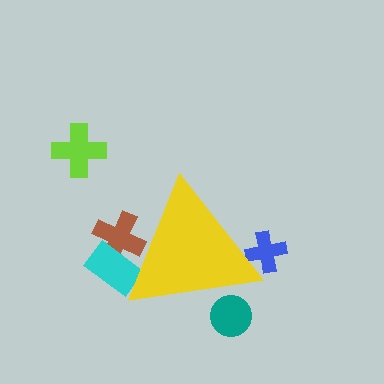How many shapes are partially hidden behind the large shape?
4 shapes are partially hidden.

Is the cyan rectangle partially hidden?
Yes, the cyan rectangle is partially hidden behind the yellow triangle.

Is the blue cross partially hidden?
Yes, the blue cross is partially hidden behind the yellow triangle.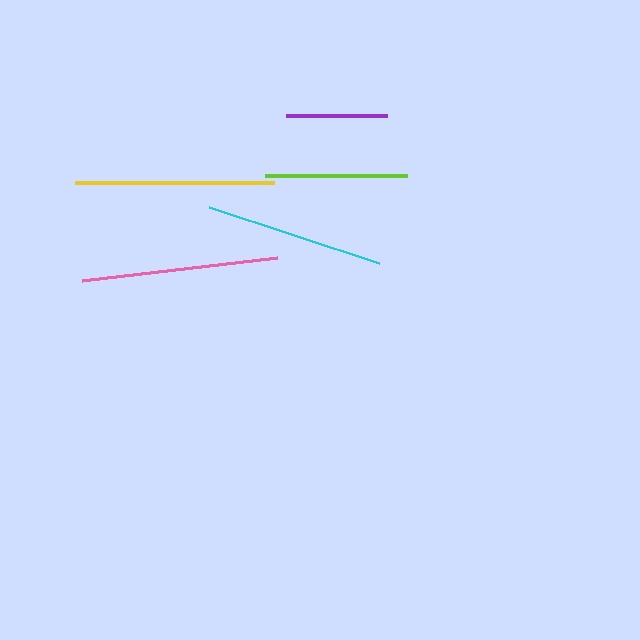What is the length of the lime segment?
The lime segment is approximately 142 pixels long.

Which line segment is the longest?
The yellow line is the longest at approximately 198 pixels.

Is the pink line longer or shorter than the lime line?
The pink line is longer than the lime line.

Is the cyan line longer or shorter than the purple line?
The cyan line is longer than the purple line.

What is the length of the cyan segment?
The cyan segment is approximately 179 pixels long.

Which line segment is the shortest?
The purple line is the shortest at approximately 101 pixels.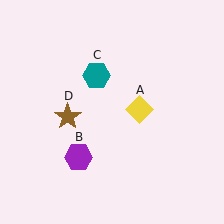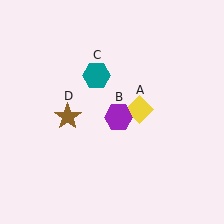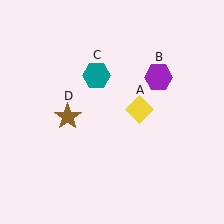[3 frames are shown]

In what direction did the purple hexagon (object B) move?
The purple hexagon (object B) moved up and to the right.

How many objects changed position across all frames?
1 object changed position: purple hexagon (object B).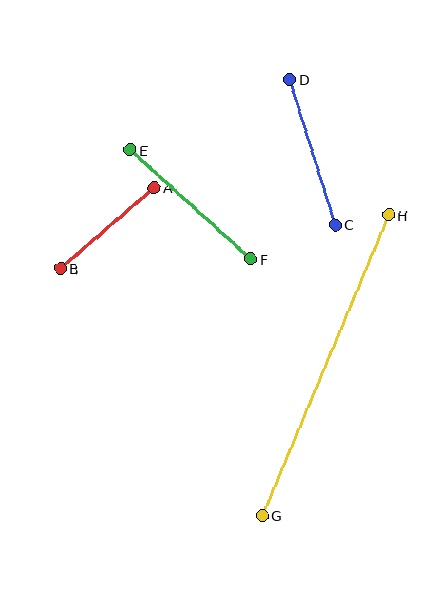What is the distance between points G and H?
The distance is approximately 326 pixels.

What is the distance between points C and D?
The distance is approximately 152 pixels.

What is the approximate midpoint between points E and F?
The midpoint is at approximately (190, 204) pixels.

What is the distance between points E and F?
The distance is approximately 163 pixels.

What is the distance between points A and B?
The distance is approximately 124 pixels.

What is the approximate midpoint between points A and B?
The midpoint is at approximately (107, 228) pixels.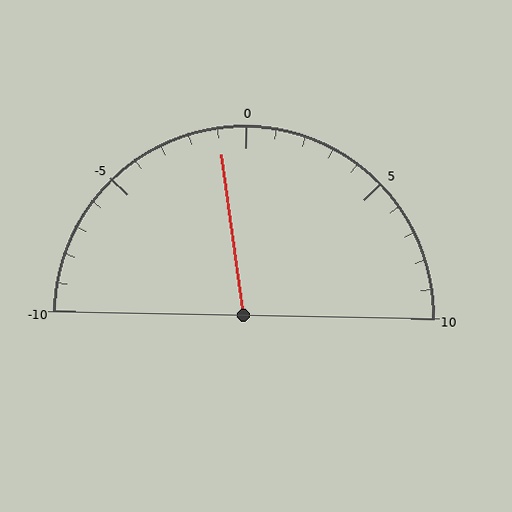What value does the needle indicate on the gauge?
The needle indicates approximately -1.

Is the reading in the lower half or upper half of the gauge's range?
The reading is in the lower half of the range (-10 to 10).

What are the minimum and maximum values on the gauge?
The gauge ranges from -10 to 10.